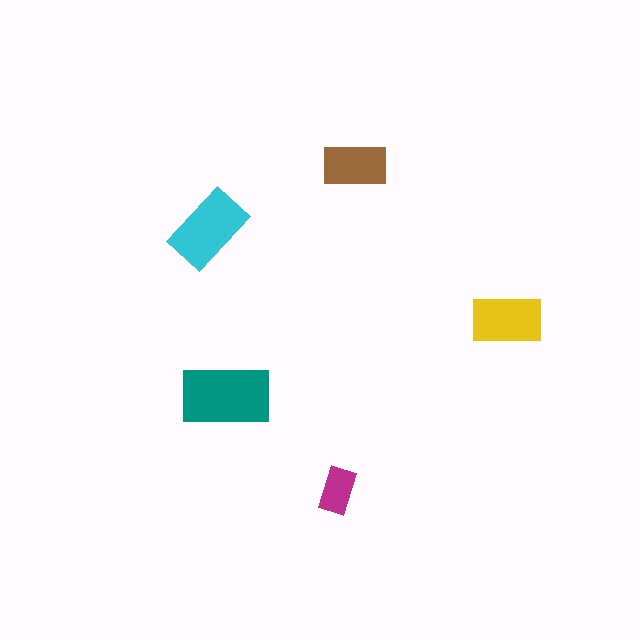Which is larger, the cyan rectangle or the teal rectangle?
The teal one.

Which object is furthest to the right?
The yellow rectangle is rightmost.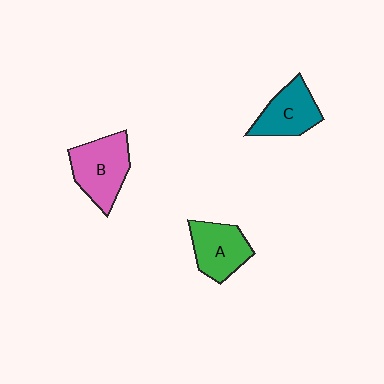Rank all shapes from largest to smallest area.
From largest to smallest: B (pink), A (green), C (teal).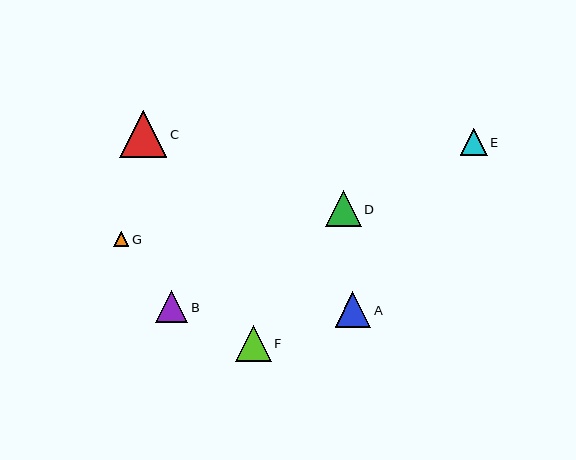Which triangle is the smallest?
Triangle G is the smallest with a size of approximately 15 pixels.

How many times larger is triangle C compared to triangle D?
Triangle C is approximately 1.3 times the size of triangle D.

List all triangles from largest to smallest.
From largest to smallest: C, F, D, A, B, E, G.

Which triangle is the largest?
Triangle C is the largest with a size of approximately 47 pixels.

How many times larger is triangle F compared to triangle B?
Triangle F is approximately 1.1 times the size of triangle B.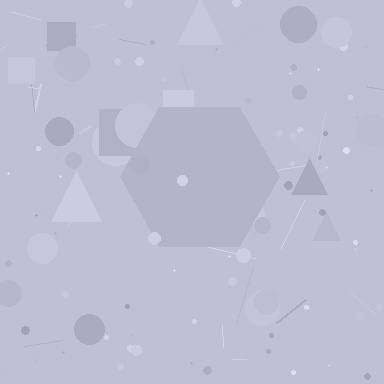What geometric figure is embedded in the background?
A hexagon is embedded in the background.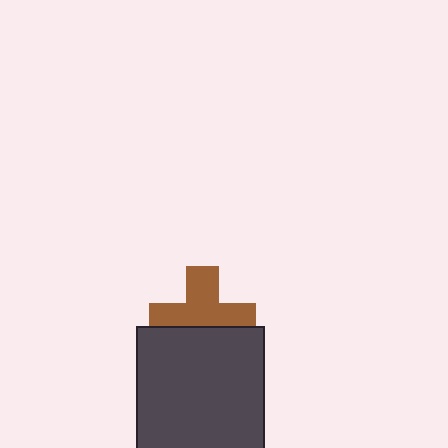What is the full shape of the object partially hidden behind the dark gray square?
The partially hidden object is a brown cross.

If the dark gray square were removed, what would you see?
You would see the complete brown cross.